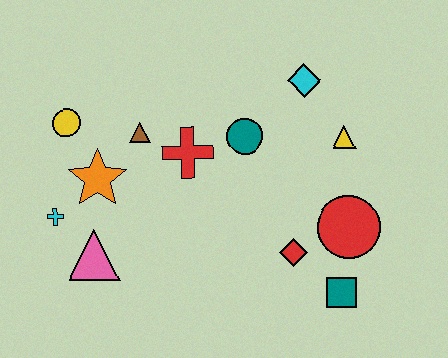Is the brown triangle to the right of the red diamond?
No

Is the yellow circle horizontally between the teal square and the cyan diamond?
No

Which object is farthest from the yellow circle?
The teal square is farthest from the yellow circle.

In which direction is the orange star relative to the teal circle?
The orange star is to the left of the teal circle.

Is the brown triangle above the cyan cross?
Yes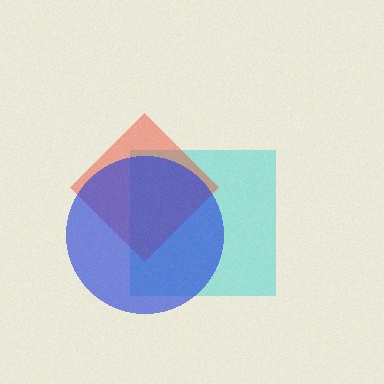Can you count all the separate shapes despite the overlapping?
Yes, there are 3 separate shapes.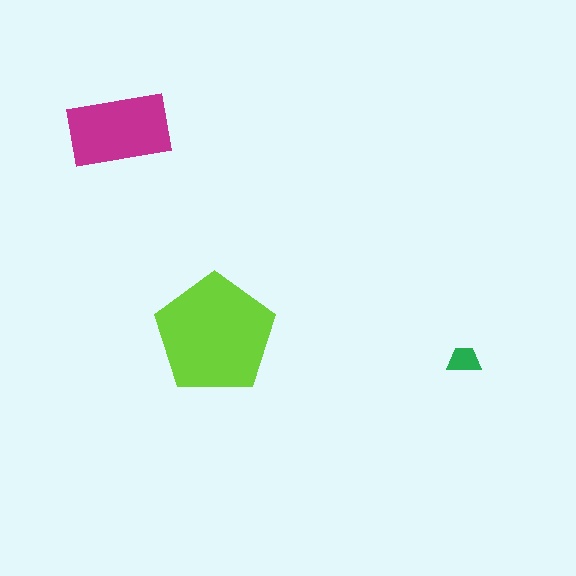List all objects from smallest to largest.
The green trapezoid, the magenta rectangle, the lime pentagon.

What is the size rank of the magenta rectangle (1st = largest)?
2nd.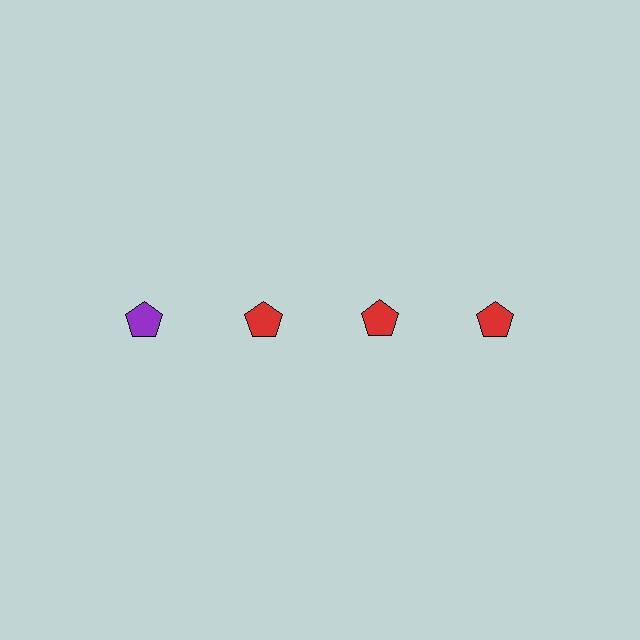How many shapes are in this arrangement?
There are 4 shapes arranged in a grid pattern.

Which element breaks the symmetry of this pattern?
The purple pentagon in the top row, leftmost column breaks the symmetry. All other shapes are red pentagons.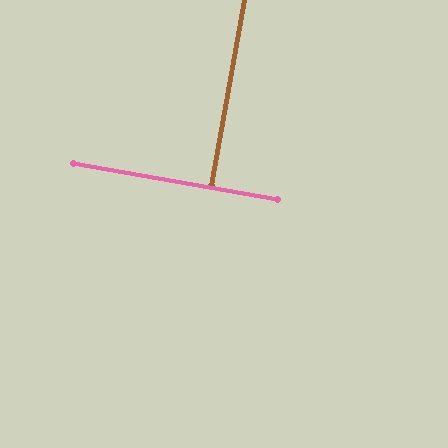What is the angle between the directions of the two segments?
Approximately 90 degrees.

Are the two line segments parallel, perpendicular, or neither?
Perpendicular — they meet at approximately 90°.